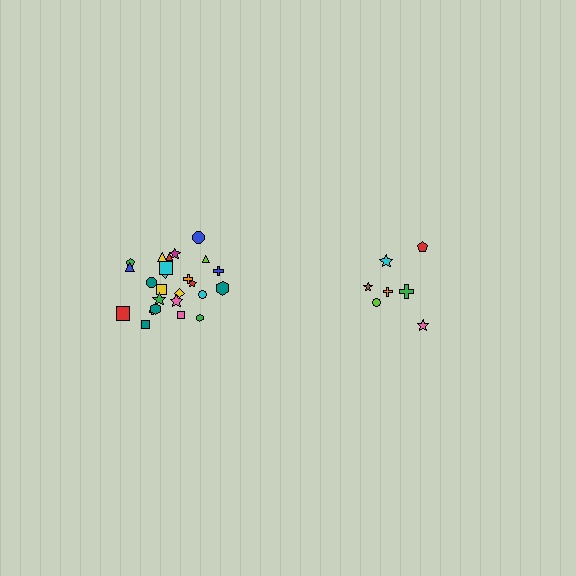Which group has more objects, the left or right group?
The left group.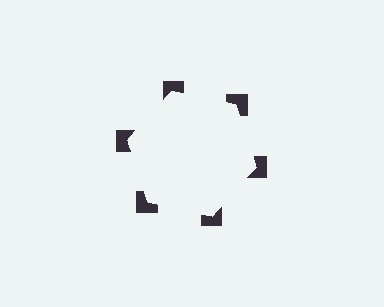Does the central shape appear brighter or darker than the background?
It typically appears slightly brighter than the background, even though no actual brightness change is drawn.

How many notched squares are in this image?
There are 6 — one at each vertex of the illusory hexagon.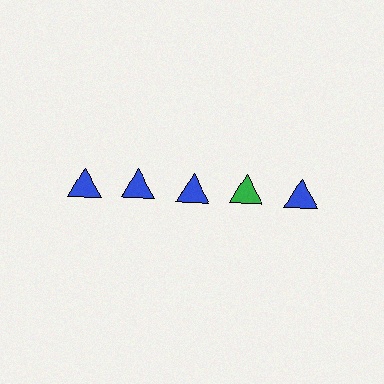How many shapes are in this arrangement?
There are 5 shapes arranged in a grid pattern.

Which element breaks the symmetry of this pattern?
The green triangle in the top row, second from right column breaks the symmetry. All other shapes are blue triangles.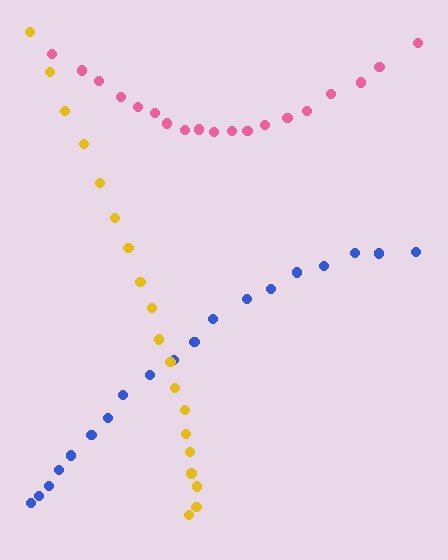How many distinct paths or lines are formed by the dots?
There are 3 distinct paths.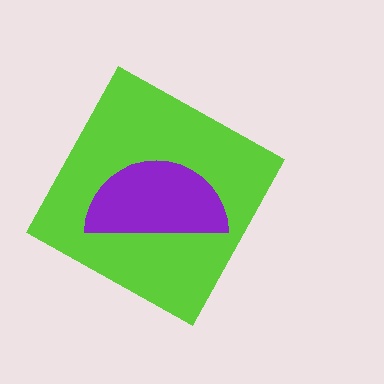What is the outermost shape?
The lime diamond.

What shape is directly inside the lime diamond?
The purple semicircle.